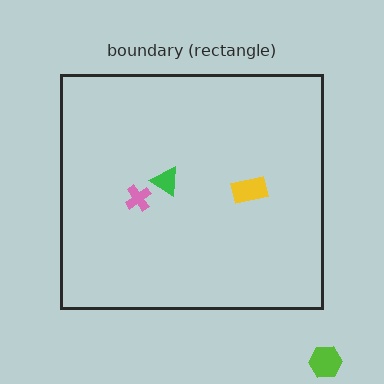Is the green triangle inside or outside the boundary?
Inside.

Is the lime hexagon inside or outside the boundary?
Outside.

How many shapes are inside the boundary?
3 inside, 1 outside.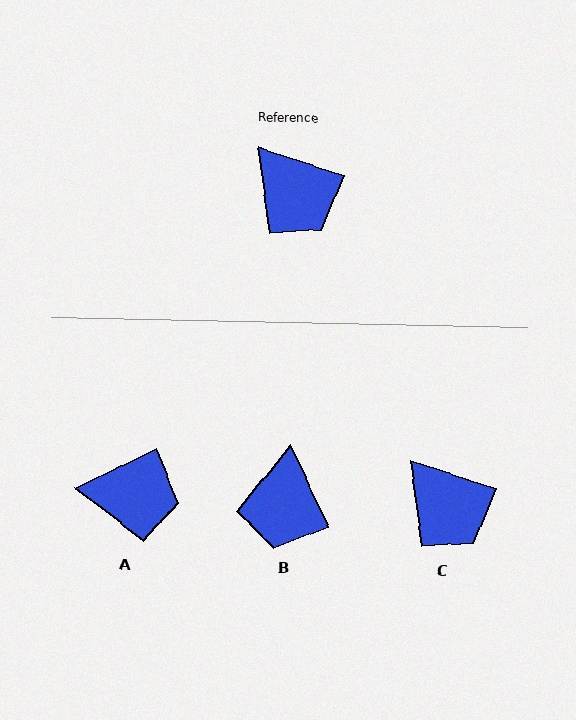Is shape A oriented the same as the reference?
No, it is off by about 45 degrees.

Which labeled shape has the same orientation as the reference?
C.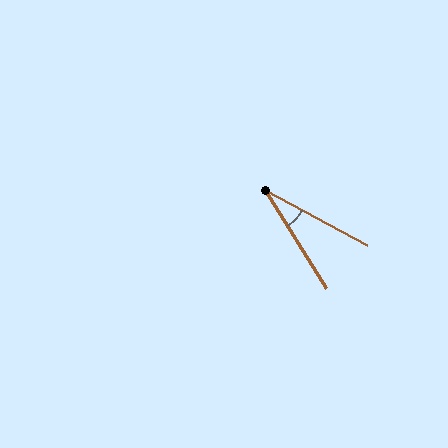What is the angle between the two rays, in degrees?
Approximately 30 degrees.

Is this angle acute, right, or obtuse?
It is acute.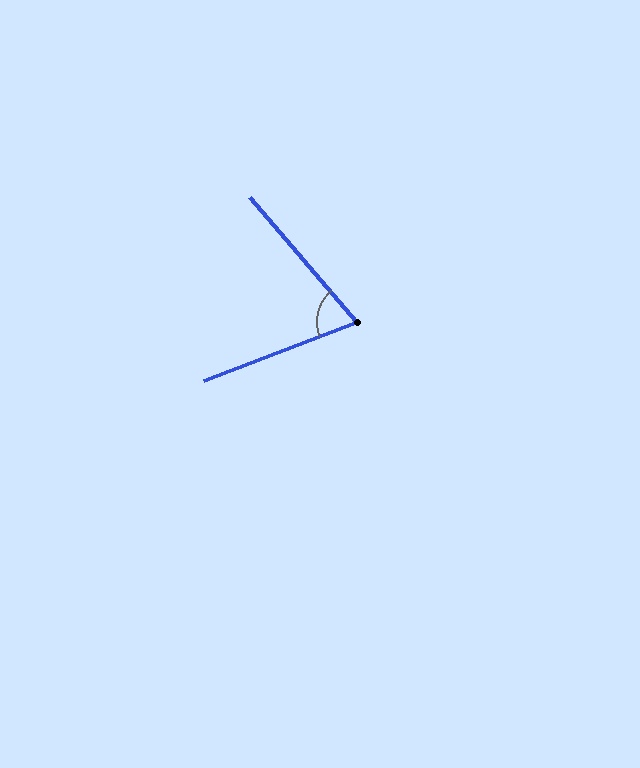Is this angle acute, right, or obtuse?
It is acute.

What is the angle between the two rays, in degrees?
Approximately 70 degrees.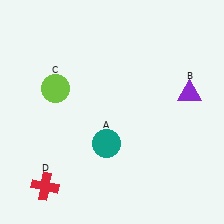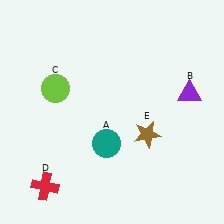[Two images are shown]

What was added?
A brown star (E) was added in Image 2.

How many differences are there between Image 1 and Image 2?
There is 1 difference between the two images.